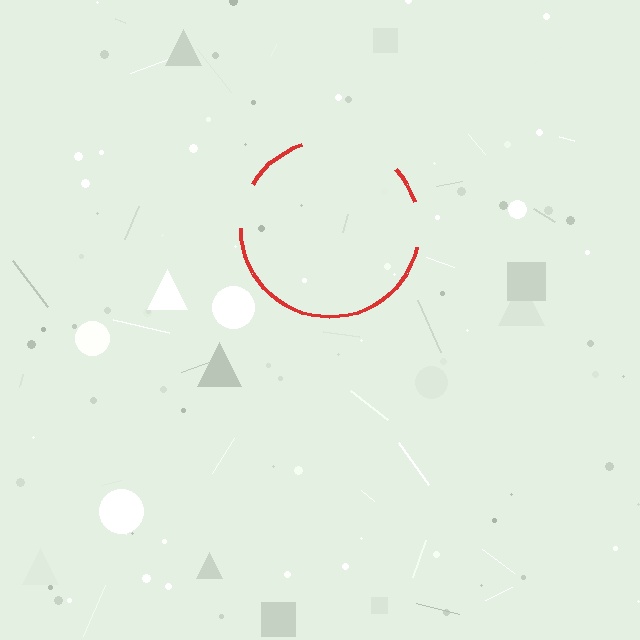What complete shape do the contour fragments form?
The contour fragments form a circle.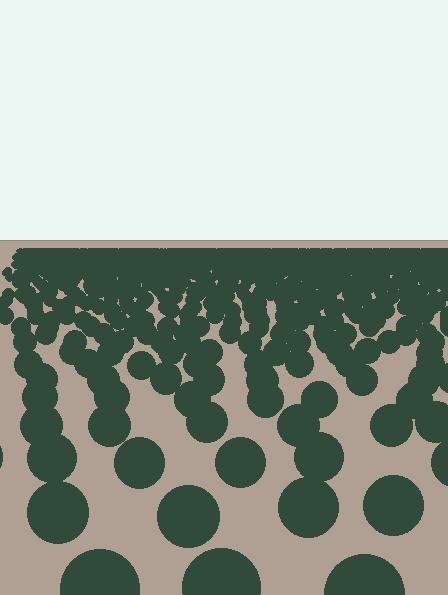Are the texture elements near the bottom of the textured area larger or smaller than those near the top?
Larger. Near the bottom, elements are closer to the viewer and appear at a bigger on-screen size.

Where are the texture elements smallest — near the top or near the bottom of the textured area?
Near the top.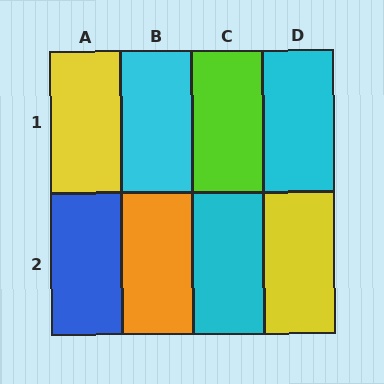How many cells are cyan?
3 cells are cyan.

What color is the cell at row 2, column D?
Yellow.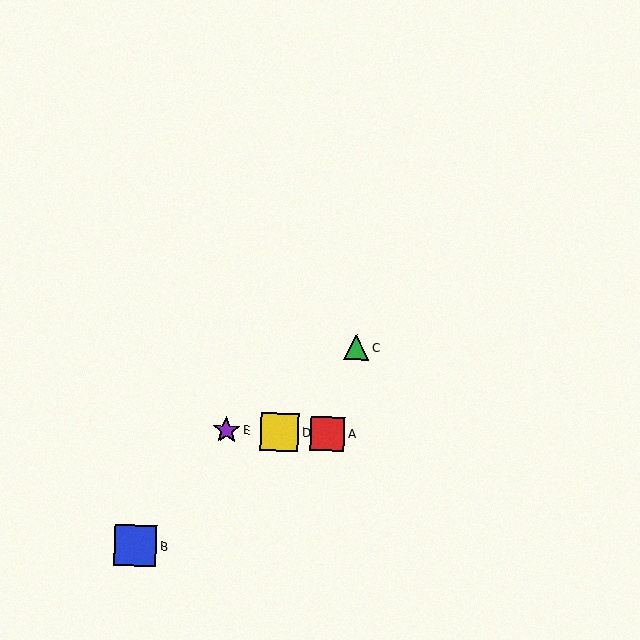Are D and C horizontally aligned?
No, D is at y≈432 and C is at y≈347.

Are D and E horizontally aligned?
Yes, both are at y≈432.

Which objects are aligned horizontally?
Objects A, D, E are aligned horizontally.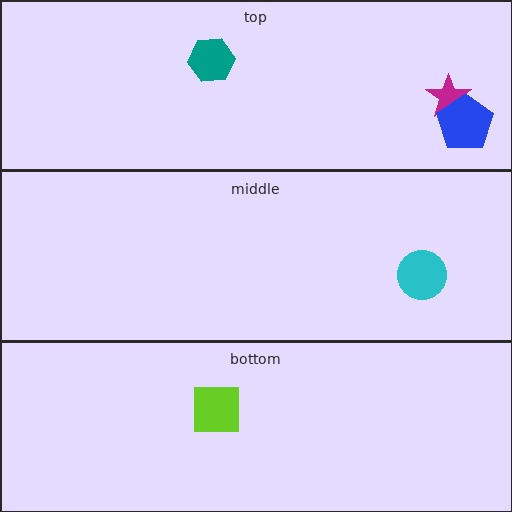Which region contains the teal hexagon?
The top region.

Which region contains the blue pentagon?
The top region.